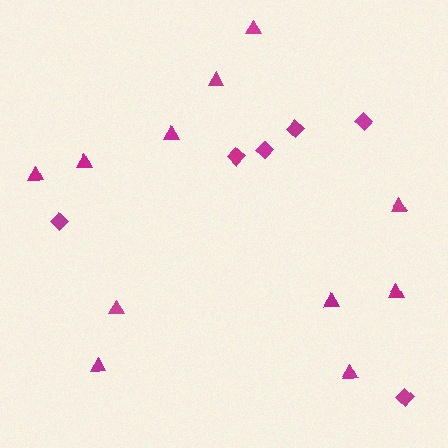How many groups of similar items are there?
There are 2 groups: one group of triangles (11) and one group of diamonds (6).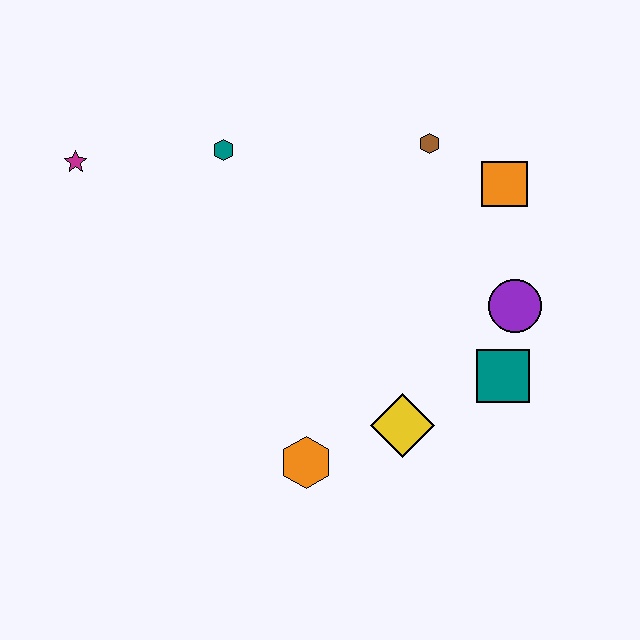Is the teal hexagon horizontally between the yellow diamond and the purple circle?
No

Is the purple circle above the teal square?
Yes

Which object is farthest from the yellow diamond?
The magenta star is farthest from the yellow diamond.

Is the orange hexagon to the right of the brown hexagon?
No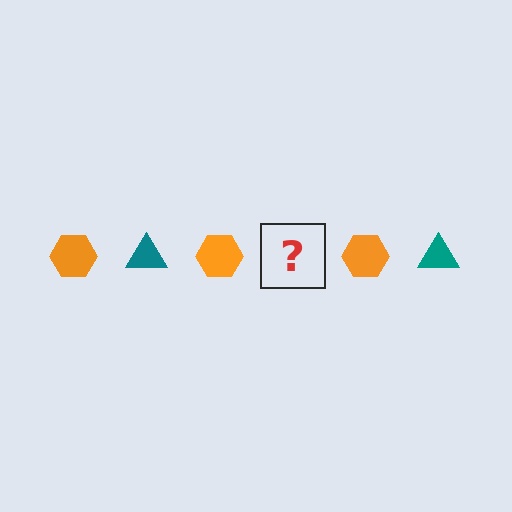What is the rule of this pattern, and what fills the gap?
The rule is that the pattern alternates between orange hexagon and teal triangle. The gap should be filled with a teal triangle.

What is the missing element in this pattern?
The missing element is a teal triangle.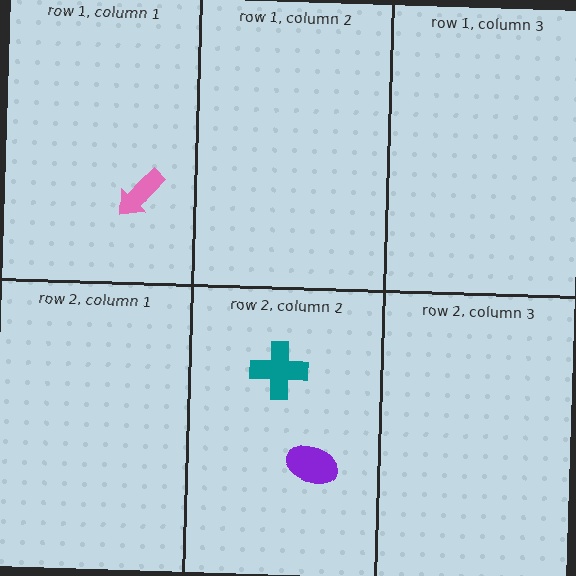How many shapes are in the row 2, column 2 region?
2.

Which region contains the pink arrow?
The row 1, column 1 region.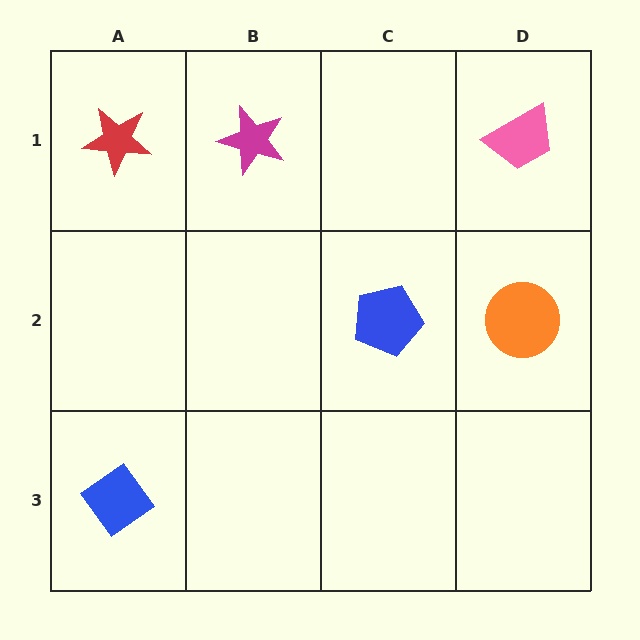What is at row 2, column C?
A blue pentagon.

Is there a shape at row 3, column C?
No, that cell is empty.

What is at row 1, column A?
A red star.